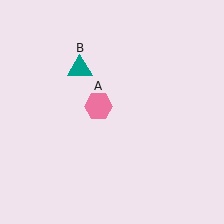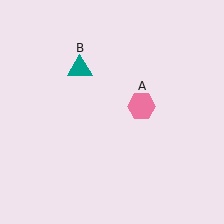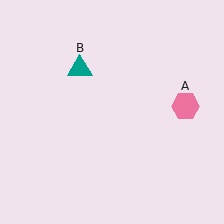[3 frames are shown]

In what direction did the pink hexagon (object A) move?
The pink hexagon (object A) moved right.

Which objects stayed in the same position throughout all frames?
Teal triangle (object B) remained stationary.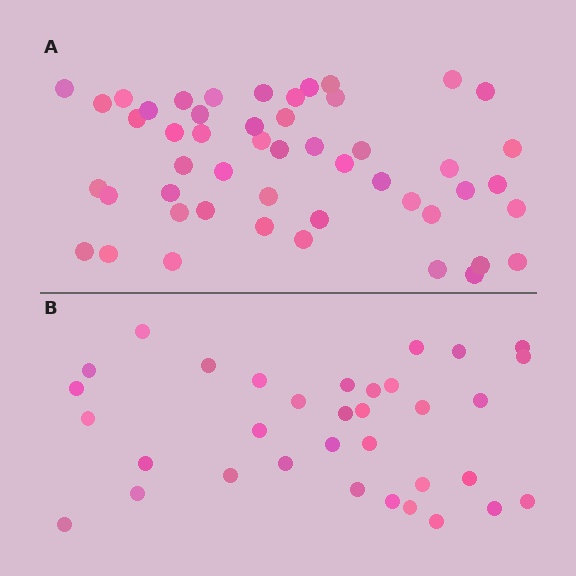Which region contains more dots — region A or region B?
Region A (the top region) has more dots.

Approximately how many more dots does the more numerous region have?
Region A has approximately 15 more dots than region B.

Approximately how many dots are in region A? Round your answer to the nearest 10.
About 50 dots.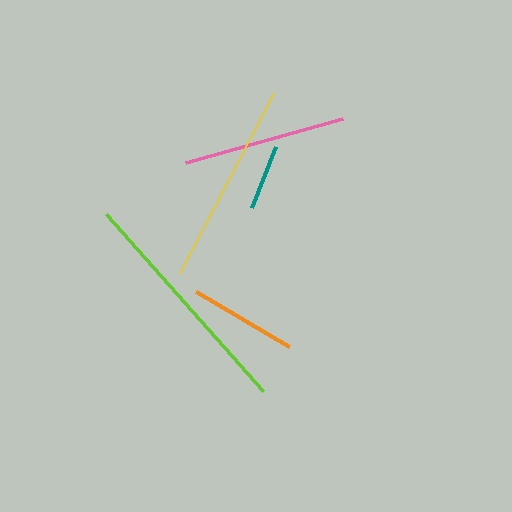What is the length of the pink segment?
The pink segment is approximately 163 pixels long.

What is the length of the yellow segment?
The yellow segment is approximately 203 pixels long.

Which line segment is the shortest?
The teal line is the shortest at approximately 66 pixels.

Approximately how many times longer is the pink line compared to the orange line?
The pink line is approximately 1.5 times the length of the orange line.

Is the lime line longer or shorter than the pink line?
The lime line is longer than the pink line.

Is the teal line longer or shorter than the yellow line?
The yellow line is longer than the teal line.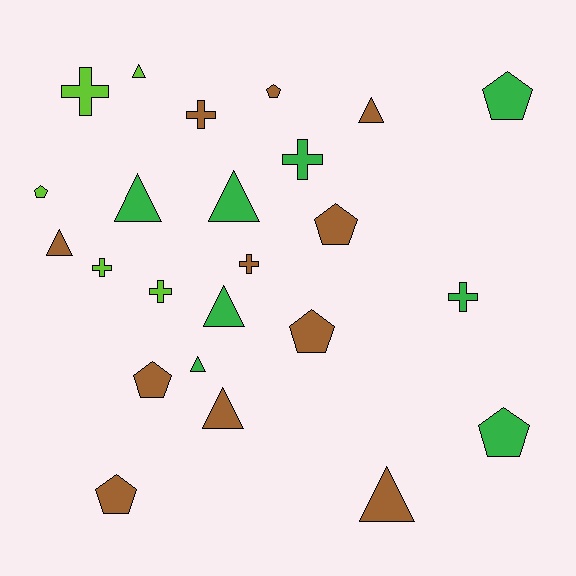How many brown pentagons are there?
There are 5 brown pentagons.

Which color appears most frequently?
Brown, with 11 objects.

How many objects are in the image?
There are 24 objects.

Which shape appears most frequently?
Triangle, with 9 objects.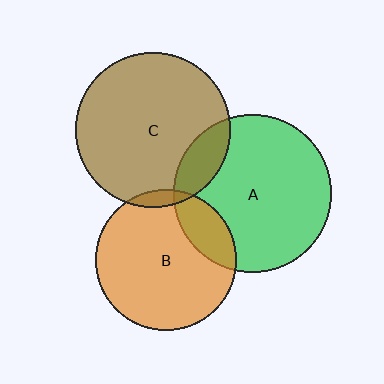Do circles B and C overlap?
Yes.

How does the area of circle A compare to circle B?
Approximately 1.3 times.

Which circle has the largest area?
Circle A (green).